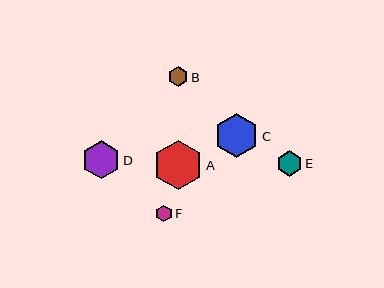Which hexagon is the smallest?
Hexagon F is the smallest with a size of approximately 17 pixels.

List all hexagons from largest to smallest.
From largest to smallest: A, C, D, E, B, F.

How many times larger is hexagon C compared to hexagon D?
Hexagon C is approximately 1.2 times the size of hexagon D.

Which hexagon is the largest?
Hexagon A is the largest with a size of approximately 49 pixels.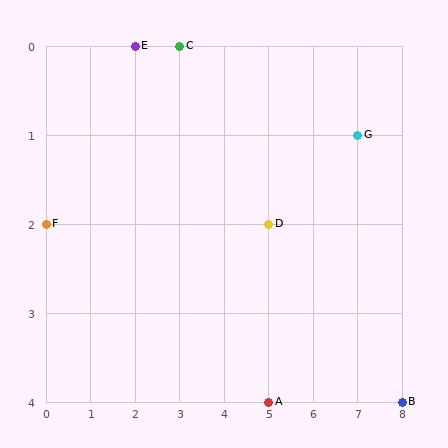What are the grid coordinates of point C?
Point C is at grid coordinates (3, 0).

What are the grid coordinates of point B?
Point B is at grid coordinates (8, 4).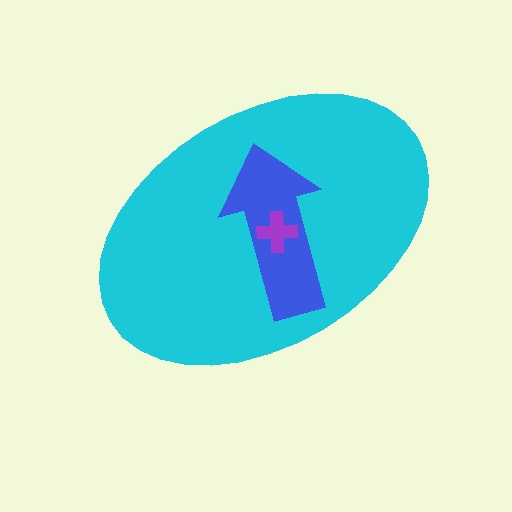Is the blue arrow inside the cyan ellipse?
Yes.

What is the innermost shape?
The purple cross.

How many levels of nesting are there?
3.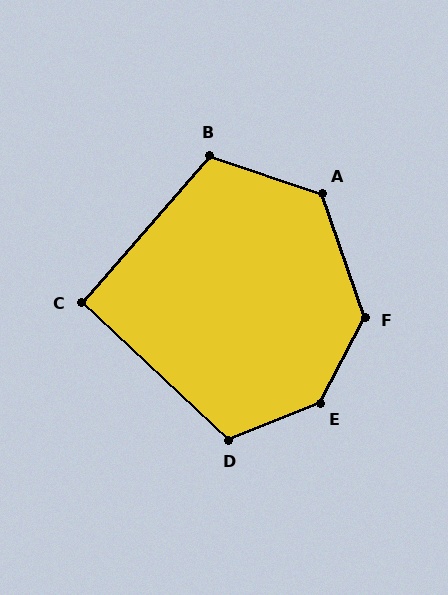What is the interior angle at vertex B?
Approximately 112 degrees (obtuse).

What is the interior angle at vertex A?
Approximately 128 degrees (obtuse).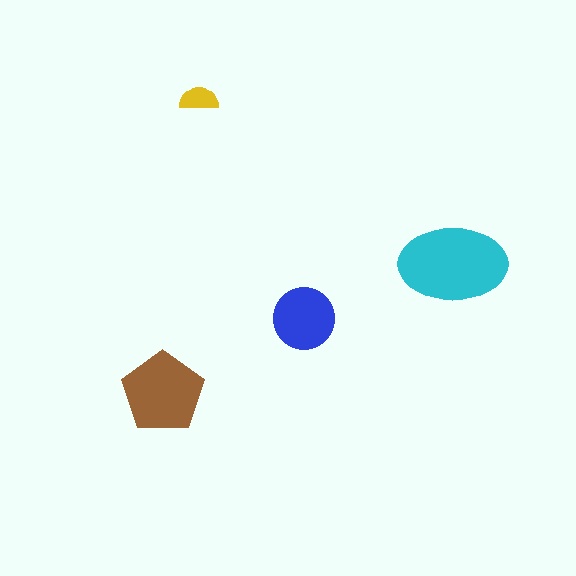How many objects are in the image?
There are 4 objects in the image.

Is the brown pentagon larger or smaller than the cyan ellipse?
Smaller.